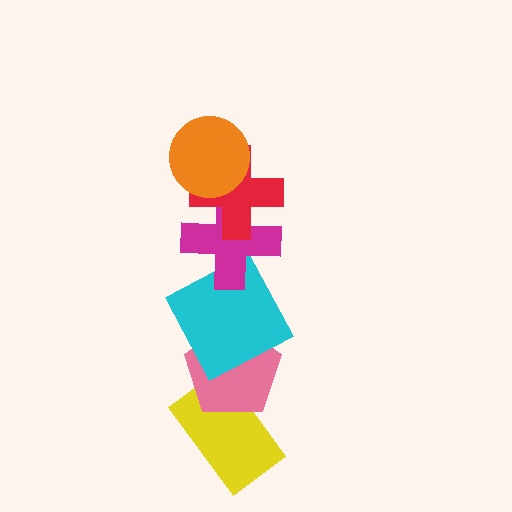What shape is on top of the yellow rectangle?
The pink pentagon is on top of the yellow rectangle.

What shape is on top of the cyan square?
The magenta cross is on top of the cyan square.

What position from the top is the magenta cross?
The magenta cross is 3rd from the top.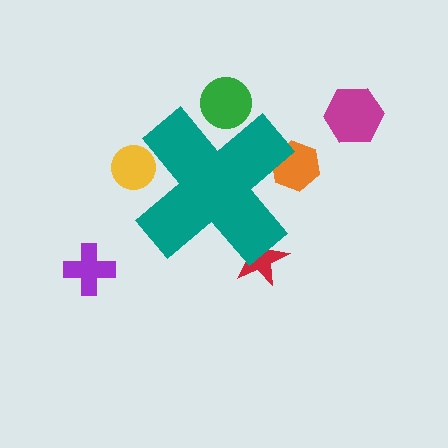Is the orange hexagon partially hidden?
Yes, the orange hexagon is partially hidden behind the teal cross.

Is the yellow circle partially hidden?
Yes, the yellow circle is partially hidden behind the teal cross.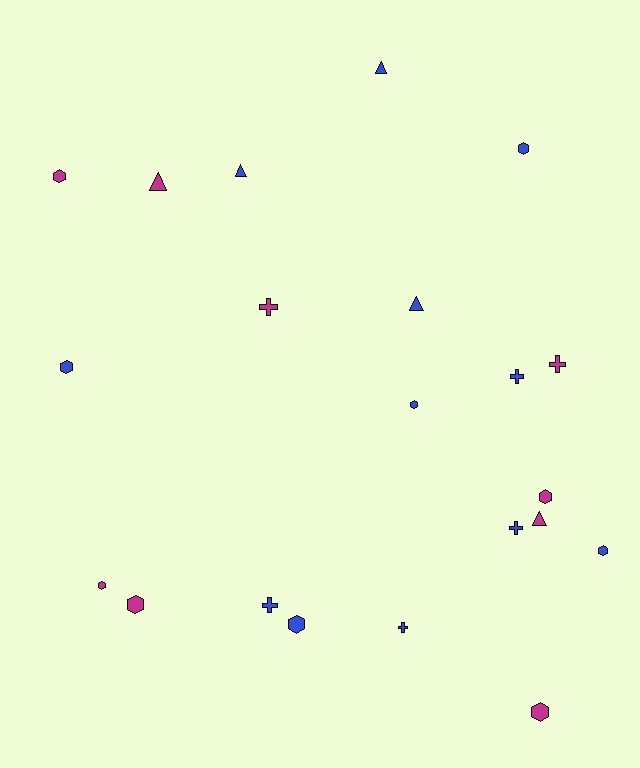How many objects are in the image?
There are 21 objects.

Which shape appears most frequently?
Hexagon, with 10 objects.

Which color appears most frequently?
Blue, with 12 objects.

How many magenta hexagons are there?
There are 5 magenta hexagons.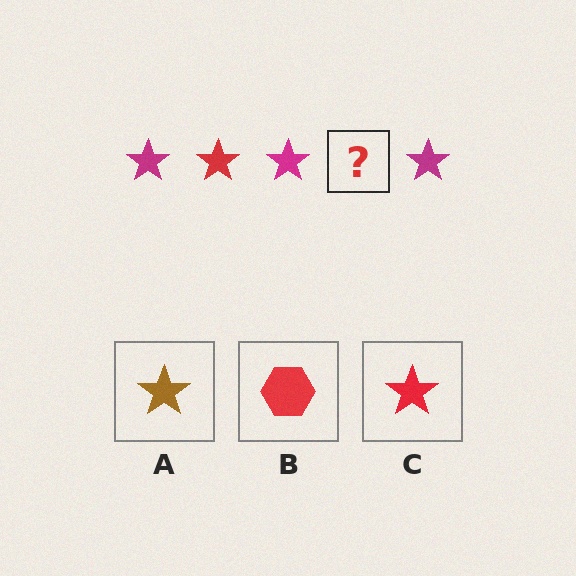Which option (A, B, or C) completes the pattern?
C.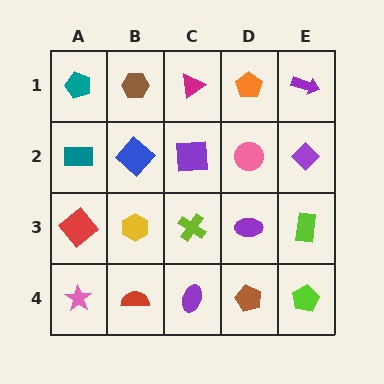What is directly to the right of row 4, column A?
A red semicircle.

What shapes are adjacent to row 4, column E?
A lime rectangle (row 3, column E), a brown pentagon (row 4, column D).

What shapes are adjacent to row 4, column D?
A purple ellipse (row 3, column D), a purple ellipse (row 4, column C), a lime pentagon (row 4, column E).